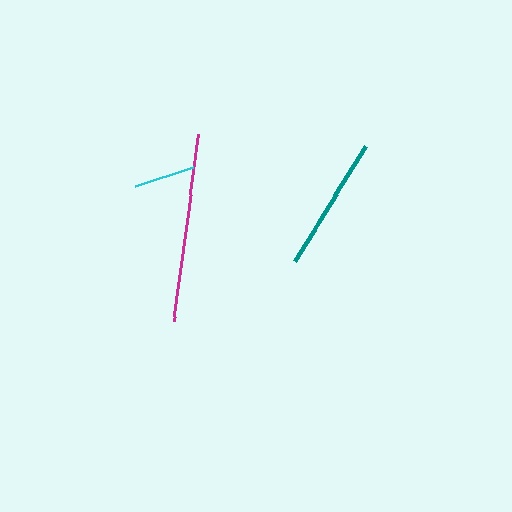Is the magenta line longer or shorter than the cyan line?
The magenta line is longer than the cyan line.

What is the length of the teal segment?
The teal segment is approximately 135 pixels long.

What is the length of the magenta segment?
The magenta segment is approximately 187 pixels long.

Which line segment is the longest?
The magenta line is the longest at approximately 187 pixels.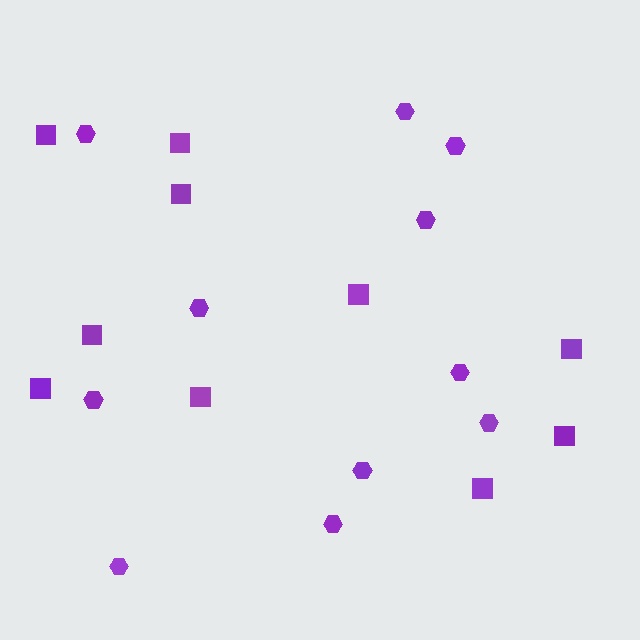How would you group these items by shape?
There are 2 groups: one group of squares (10) and one group of hexagons (11).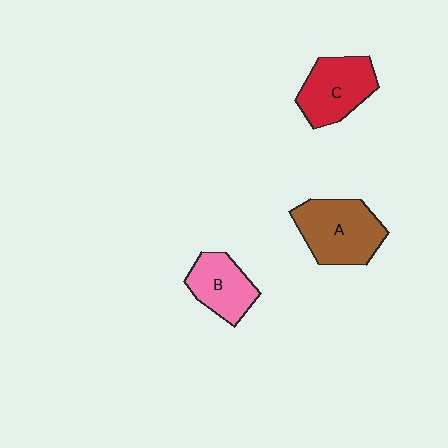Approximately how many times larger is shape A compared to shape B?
Approximately 1.4 times.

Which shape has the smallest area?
Shape B (pink).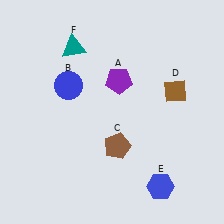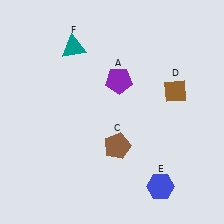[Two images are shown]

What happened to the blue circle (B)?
The blue circle (B) was removed in Image 2. It was in the top-left area of Image 1.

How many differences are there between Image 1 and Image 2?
There is 1 difference between the two images.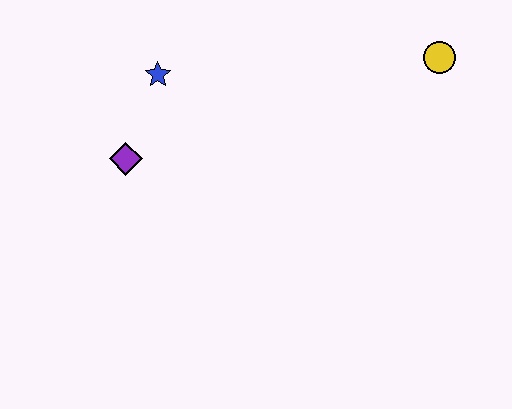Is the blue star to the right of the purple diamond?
Yes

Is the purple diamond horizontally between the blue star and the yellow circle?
No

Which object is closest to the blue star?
The purple diamond is closest to the blue star.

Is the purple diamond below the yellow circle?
Yes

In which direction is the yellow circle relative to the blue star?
The yellow circle is to the right of the blue star.